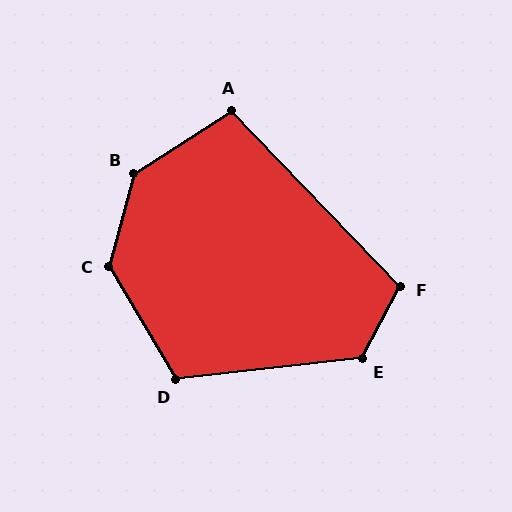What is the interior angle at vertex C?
Approximately 135 degrees (obtuse).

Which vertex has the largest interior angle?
B, at approximately 138 degrees.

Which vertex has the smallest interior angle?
A, at approximately 101 degrees.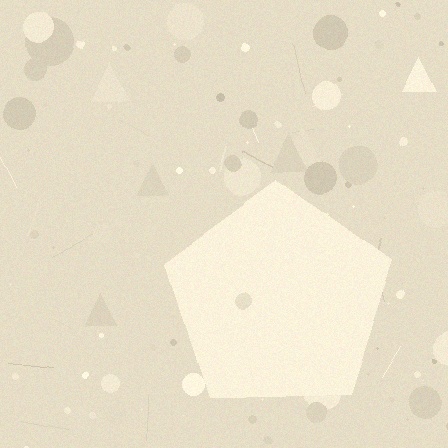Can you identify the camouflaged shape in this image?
The camouflaged shape is a pentagon.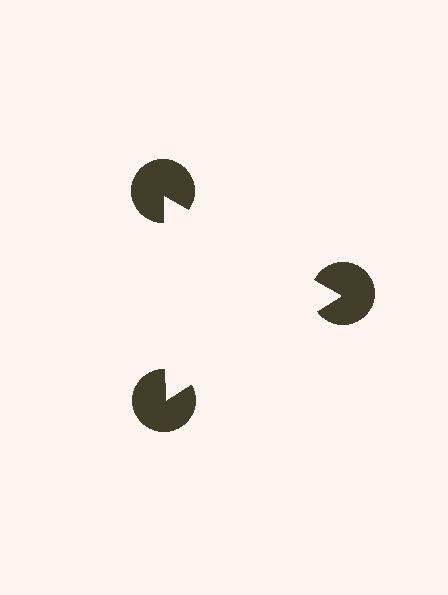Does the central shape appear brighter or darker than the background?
It typically appears slightly brighter than the background, even though no actual brightness change is drawn.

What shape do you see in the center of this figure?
An illusory triangle — its edges are inferred from the aligned wedge cuts in the pac-man discs, not physically drawn.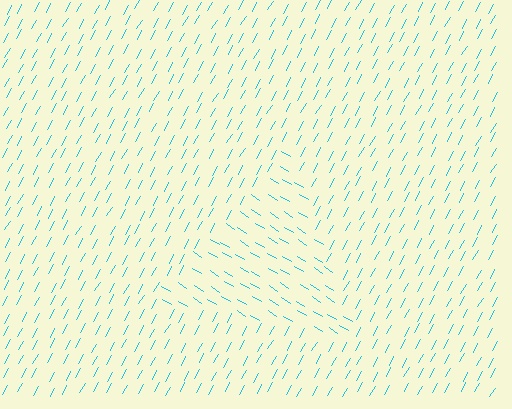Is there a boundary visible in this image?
Yes, there is a texture boundary formed by a change in line orientation.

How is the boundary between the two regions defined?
The boundary is defined purely by a change in line orientation (approximately 87 degrees difference). All lines are the same color and thickness.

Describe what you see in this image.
The image is filled with small cyan line segments. A triangle region in the image has lines oriented differently from the surrounding lines, creating a visible texture boundary.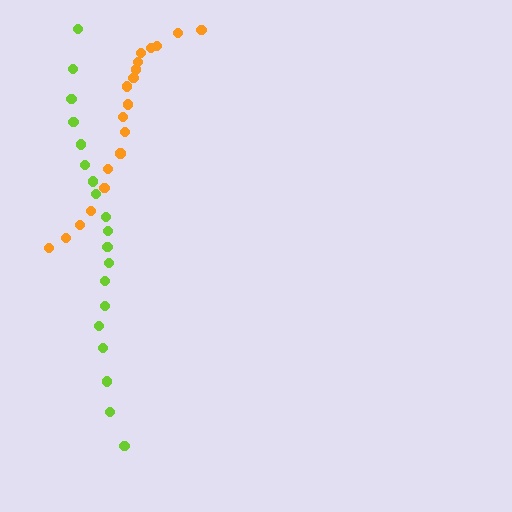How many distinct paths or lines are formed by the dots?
There are 2 distinct paths.